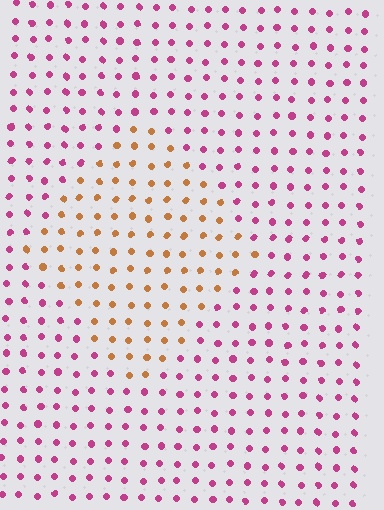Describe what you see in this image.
The image is filled with small magenta elements in a uniform arrangement. A diamond-shaped region is visible where the elements are tinted to a slightly different hue, forming a subtle color boundary.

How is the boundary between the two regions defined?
The boundary is defined purely by a slight shift in hue (about 64 degrees). Spacing, size, and orientation are identical on both sides.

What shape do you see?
I see a diamond.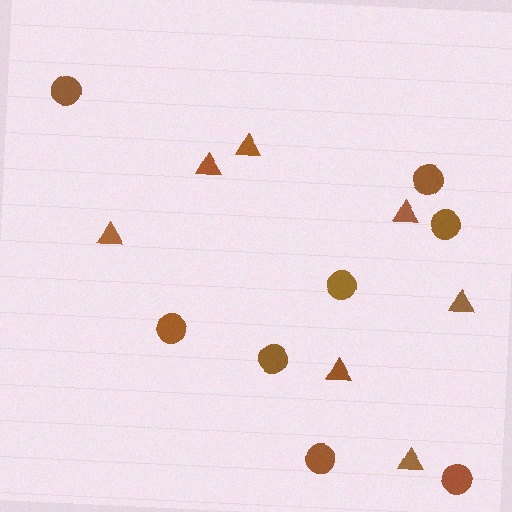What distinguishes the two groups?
There are 2 groups: one group of circles (8) and one group of triangles (7).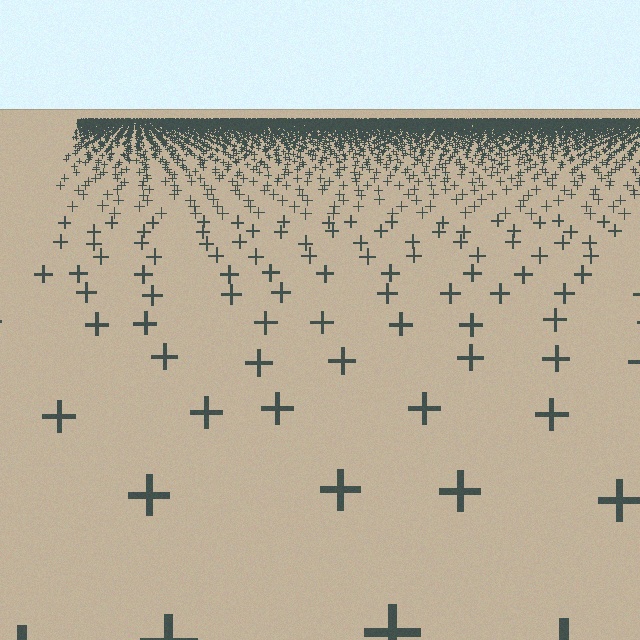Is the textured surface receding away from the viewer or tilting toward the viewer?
The surface is receding away from the viewer. Texture elements get smaller and denser toward the top.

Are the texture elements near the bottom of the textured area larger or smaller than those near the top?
Larger. Near the bottom, elements are closer to the viewer and appear at a bigger on-screen size.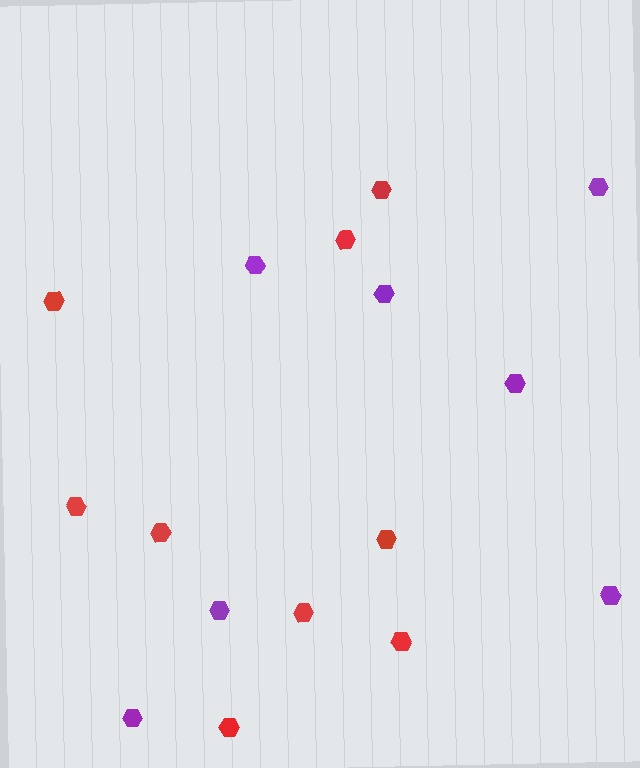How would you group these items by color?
There are 2 groups: one group of purple hexagons (7) and one group of red hexagons (9).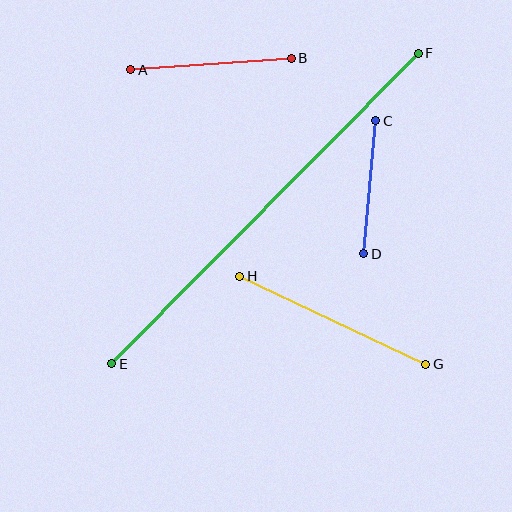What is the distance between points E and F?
The distance is approximately 436 pixels.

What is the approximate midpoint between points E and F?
The midpoint is at approximately (265, 208) pixels.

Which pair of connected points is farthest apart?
Points E and F are farthest apart.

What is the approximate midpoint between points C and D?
The midpoint is at approximately (370, 187) pixels.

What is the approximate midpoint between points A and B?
The midpoint is at approximately (211, 64) pixels.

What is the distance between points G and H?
The distance is approximately 206 pixels.